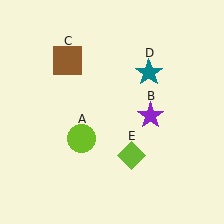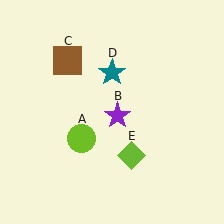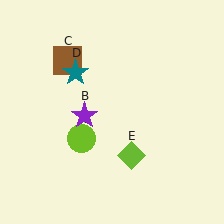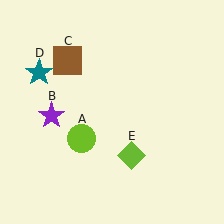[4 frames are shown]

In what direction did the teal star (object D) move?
The teal star (object D) moved left.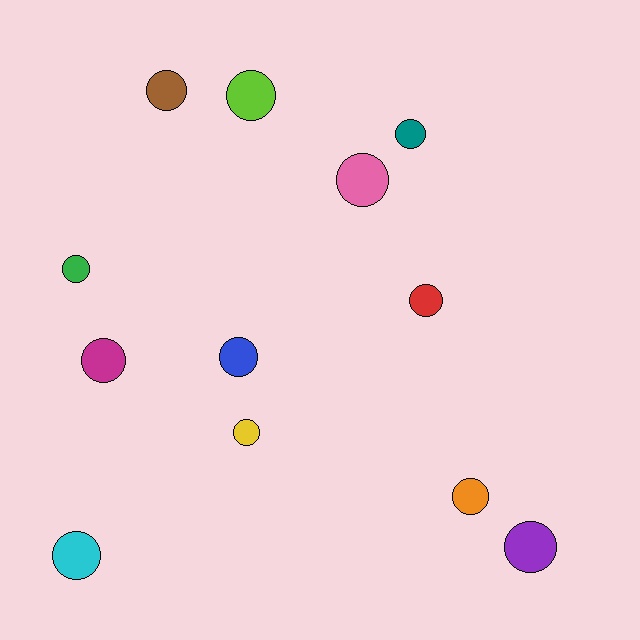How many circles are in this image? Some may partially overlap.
There are 12 circles.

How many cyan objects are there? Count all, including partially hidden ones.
There is 1 cyan object.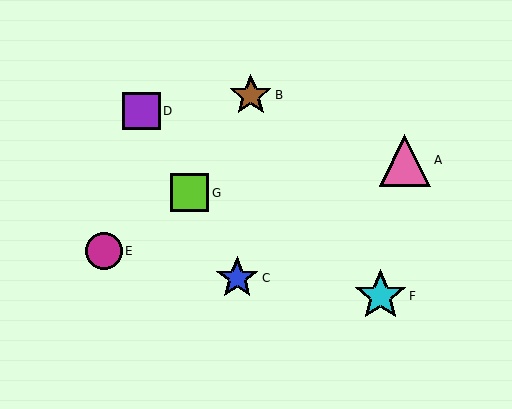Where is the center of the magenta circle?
The center of the magenta circle is at (104, 251).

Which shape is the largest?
The pink triangle (labeled A) is the largest.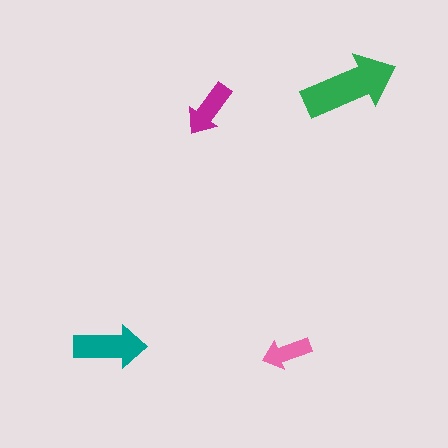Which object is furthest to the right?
The green arrow is rightmost.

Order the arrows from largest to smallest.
the green one, the teal one, the magenta one, the pink one.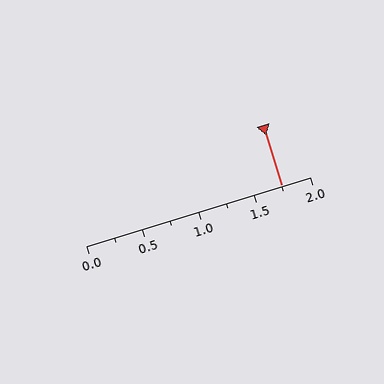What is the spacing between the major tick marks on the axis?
The major ticks are spaced 0.5 apart.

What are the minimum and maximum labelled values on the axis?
The axis runs from 0.0 to 2.0.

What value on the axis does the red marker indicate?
The marker indicates approximately 1.75.